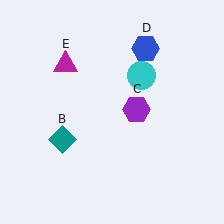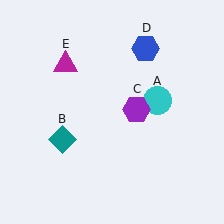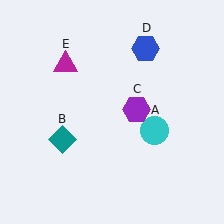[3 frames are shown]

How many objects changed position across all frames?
1 object changed position: cyan circle (object A).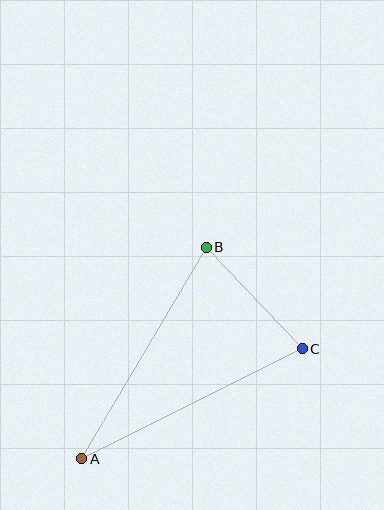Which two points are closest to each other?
Points B and C are closest to each other.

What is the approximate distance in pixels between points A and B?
The distance between A and B is approximately 245 pixels.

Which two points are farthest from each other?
Points A and C are farthest from each other.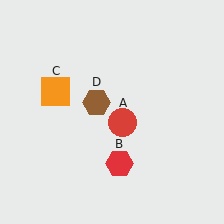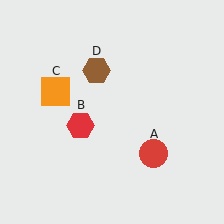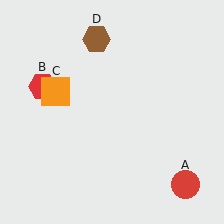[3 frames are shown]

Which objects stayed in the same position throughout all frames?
Orange square (object C) remained stationary.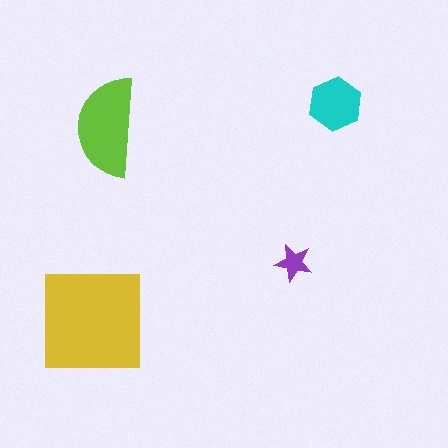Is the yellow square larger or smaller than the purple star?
Larger.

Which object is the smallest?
The purple star.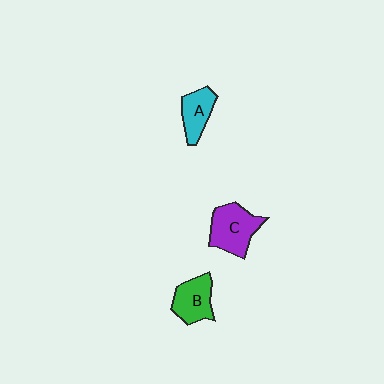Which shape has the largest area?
Shape C (purple).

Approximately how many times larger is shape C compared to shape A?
Approximately 1.5 times.